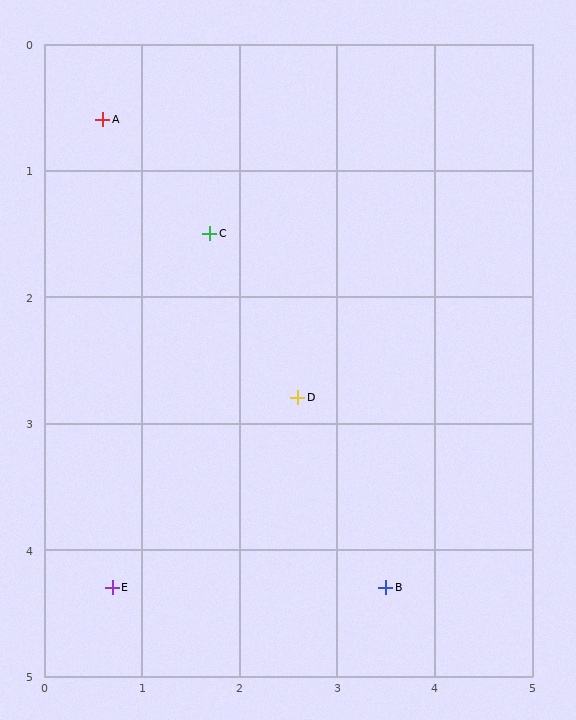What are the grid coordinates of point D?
Point D is at approximately (2.6, 2.8).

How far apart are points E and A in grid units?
Points E and A are about 3.7 grid units apart.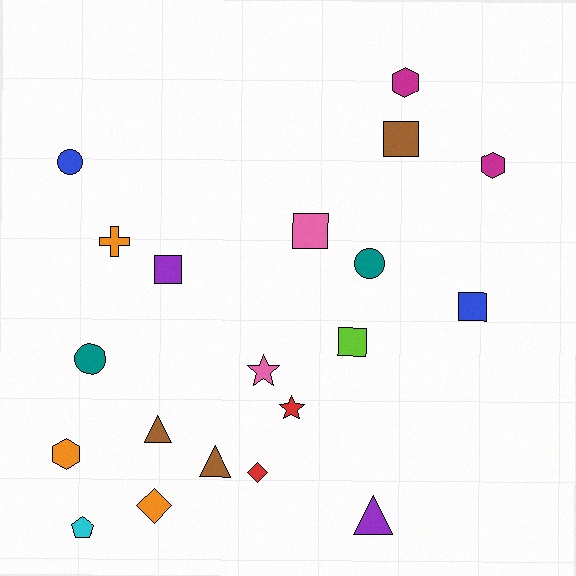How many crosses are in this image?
There is 1 cross.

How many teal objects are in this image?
There are 2 teal objects.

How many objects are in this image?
There are 20 objects.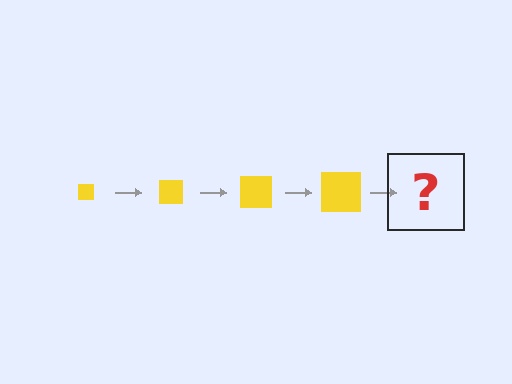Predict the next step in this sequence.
The next step is a yellow square, larger than the previous one.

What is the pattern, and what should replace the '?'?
The pattern is that the square gets progressively larger each step. The '?' should be a yellow square, larger than the previous one.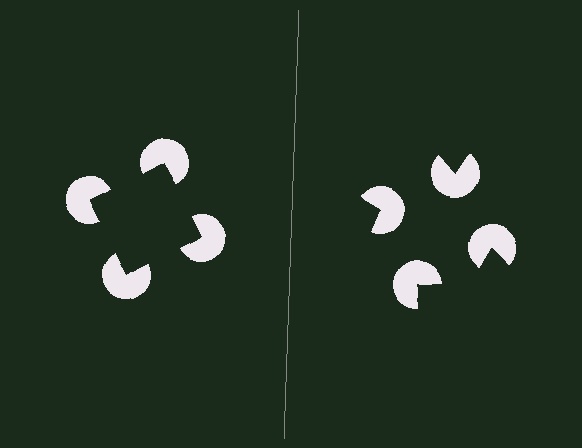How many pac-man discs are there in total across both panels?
8 — 4 on each side.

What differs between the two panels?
The pac-man discs are positioned identically on both sides; only the wedge orientations differ. On the left they align to a square; on the right they are misaligned.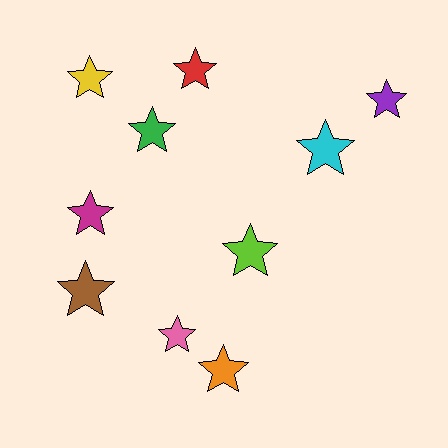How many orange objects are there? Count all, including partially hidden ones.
There is 1 orange object.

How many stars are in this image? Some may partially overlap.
There are 10 stars.